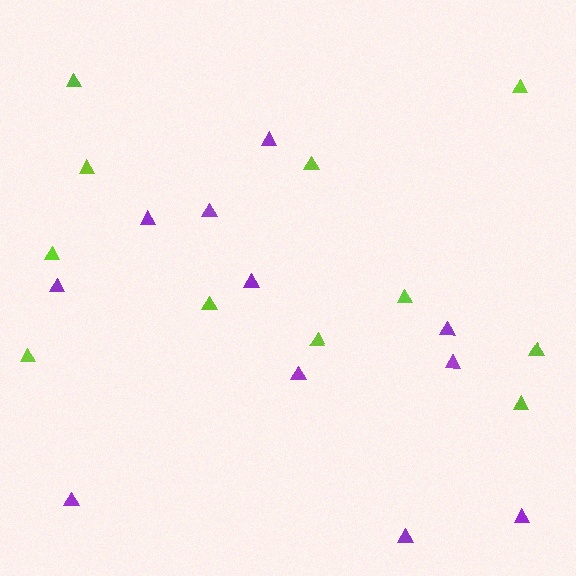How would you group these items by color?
There are 2 groups: one group of lime triangles (11) and one group of purple triangles (11).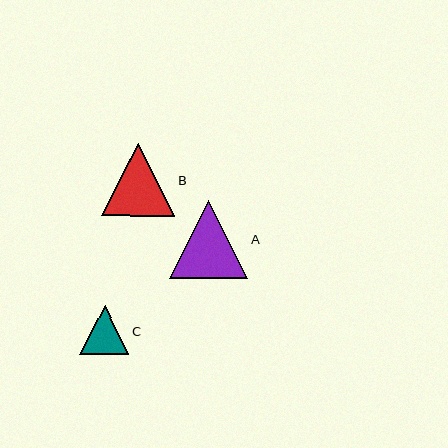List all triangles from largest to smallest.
From largest to smallest: A, B, C.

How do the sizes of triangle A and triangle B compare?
Triangle A and triangle B are approximately the same size.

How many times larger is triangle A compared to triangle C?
Triangle A is approximately 1.6 times the size of triangle C.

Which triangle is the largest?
Triangle A is the largest with a size of approximately 78 pixels.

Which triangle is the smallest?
Triangle C is the smallest with a size of approximately 49 pixels.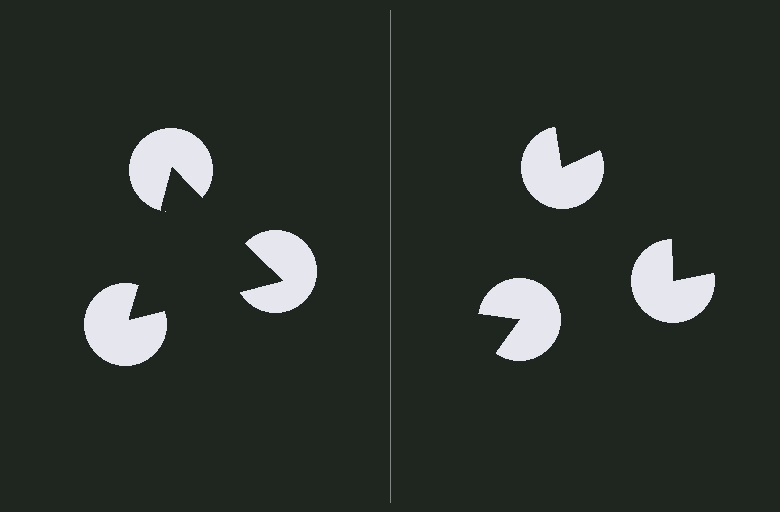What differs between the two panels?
The pac-man discs are positioned identically on both sides; only the wedge orientations differ. On the left they align to a triangle; on the right they are misaligned.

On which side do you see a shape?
An illusory triangle appears on the left side. On the right side the wedge cuts are rotated, so no coherent shape forms.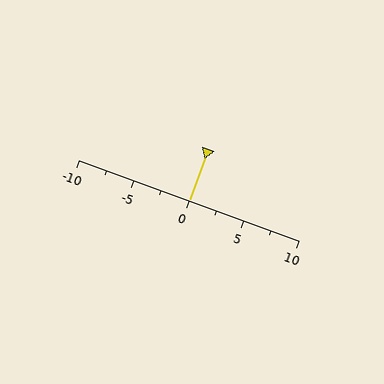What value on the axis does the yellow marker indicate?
The marker indicates approximately 0.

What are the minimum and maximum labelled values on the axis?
The axis runs from -10 to 10.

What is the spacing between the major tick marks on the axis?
The major ticks are spaced 5 apart.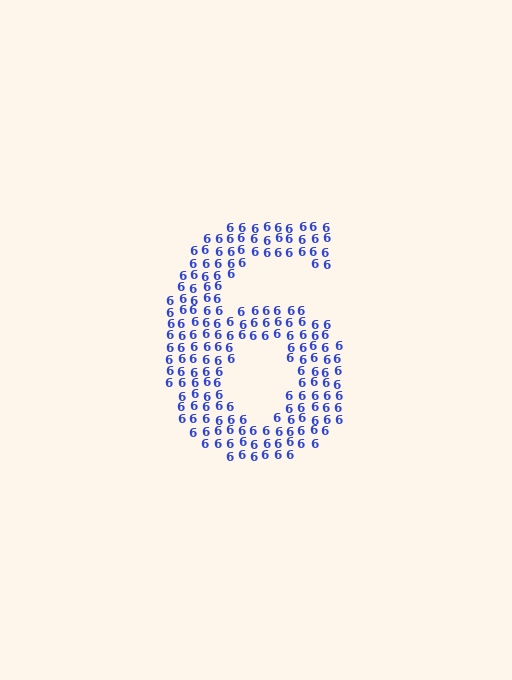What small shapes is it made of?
It is made of small digit 6's.